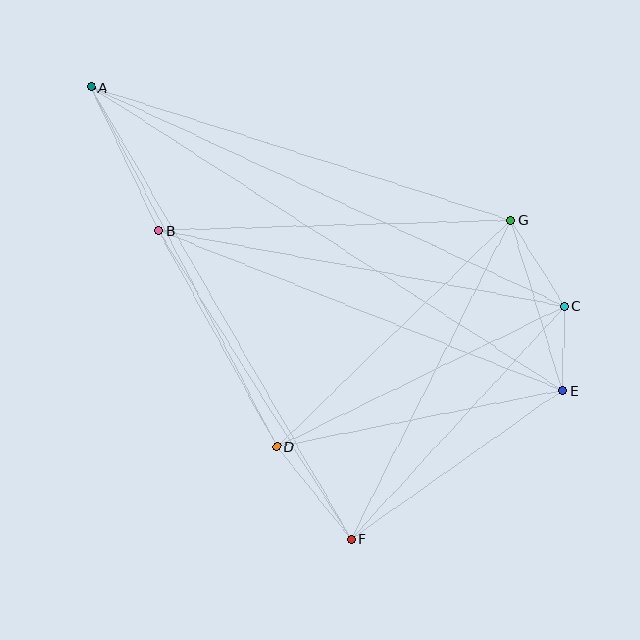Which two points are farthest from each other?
Points A and E are farthest from each other.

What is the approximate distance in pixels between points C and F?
The distance between C and F is approximately 316 pixels.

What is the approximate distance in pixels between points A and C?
The distance between A and C is approximately 522 pixels.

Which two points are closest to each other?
Points C and E are closest to each other.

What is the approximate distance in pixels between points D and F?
The distance between D and F is approximately 119 pixels.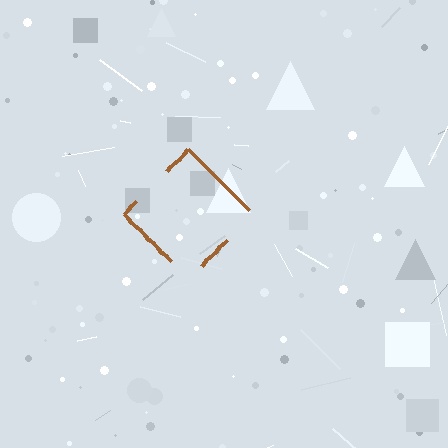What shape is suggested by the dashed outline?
The dashed outline suggests a diamond.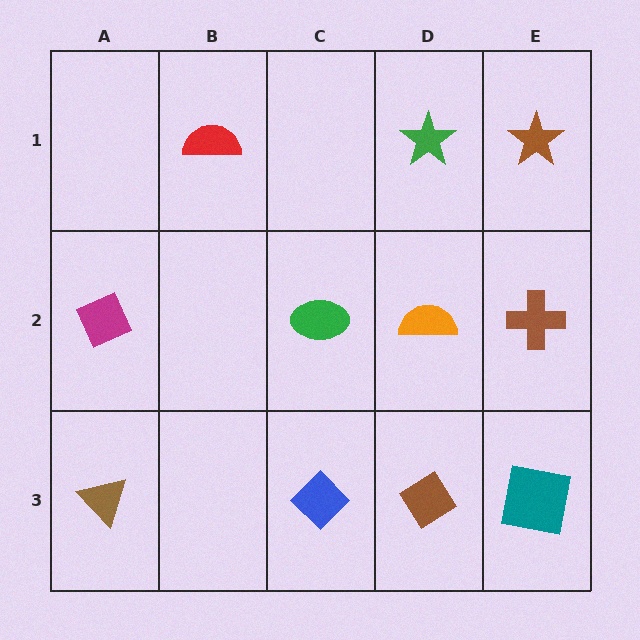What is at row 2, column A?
A magenta diamond.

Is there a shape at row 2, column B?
No, that cell is empty.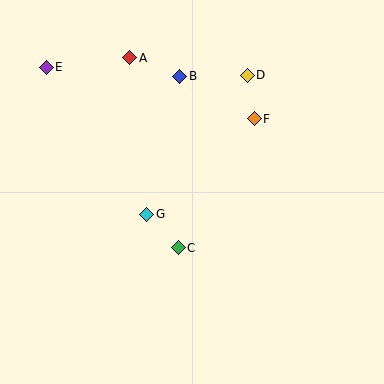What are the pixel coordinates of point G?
Point G is at (147, 214).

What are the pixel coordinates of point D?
Point D is at (247, 75).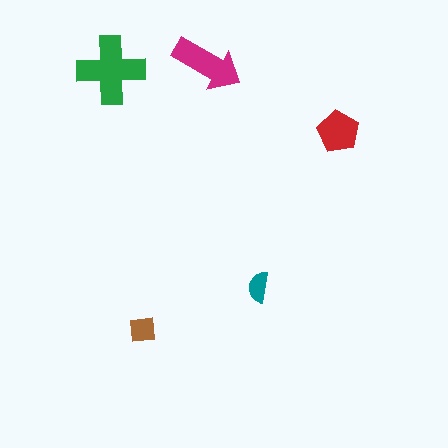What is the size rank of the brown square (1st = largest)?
4th.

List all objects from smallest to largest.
The teal semicircle, the brown square, the red pentagon, the magenta arrow, the green cross.